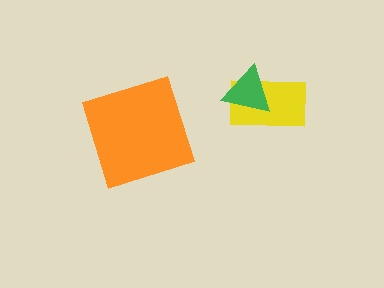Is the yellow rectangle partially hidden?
Yes, it is partially covered by another shape.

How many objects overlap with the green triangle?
1 object overlaps with the green triangle.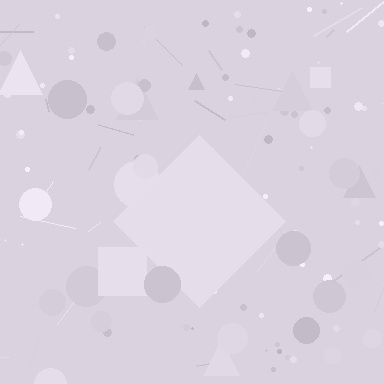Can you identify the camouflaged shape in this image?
The camouflaged shape is a diamond.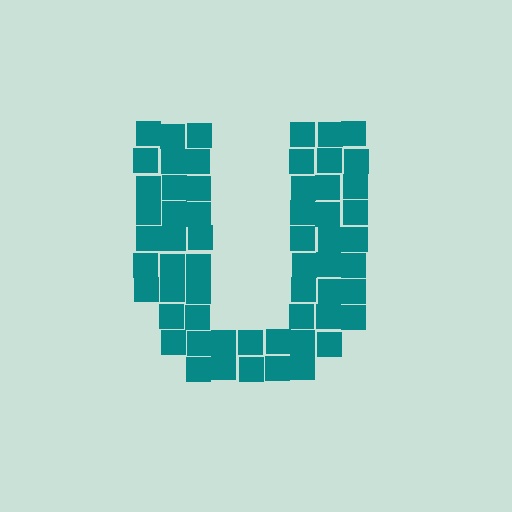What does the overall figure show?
The overall figure shows the letter U.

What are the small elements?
The small elements are squares.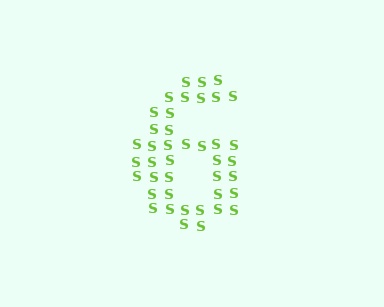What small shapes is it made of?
It is made of small letter S's.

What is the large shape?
The large shape is the digit 6.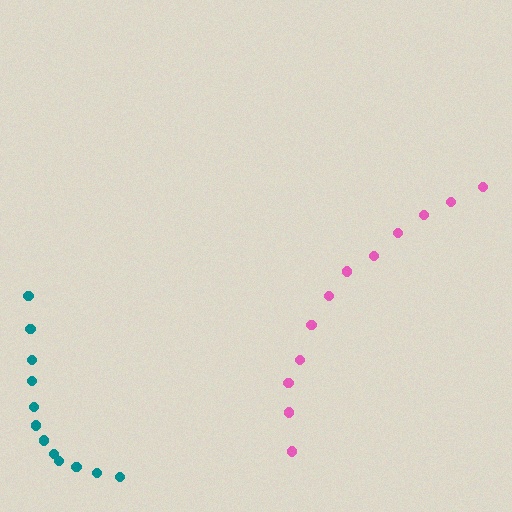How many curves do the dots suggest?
There are 2 distinct paths.